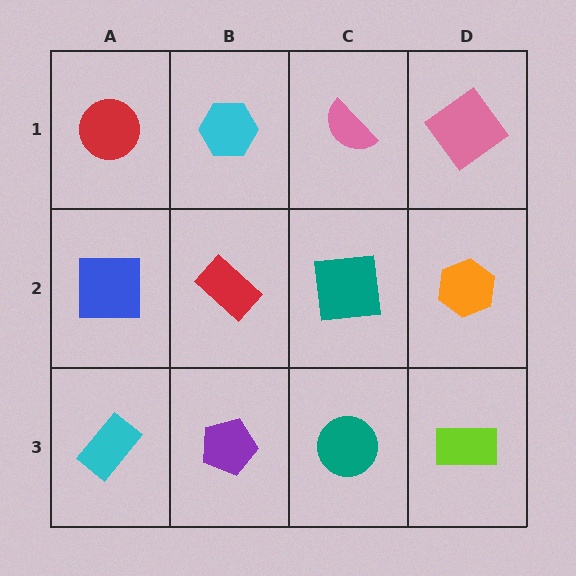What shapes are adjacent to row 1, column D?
An orange hexagon (row 2, column D), a pink semicircle (row 1, column C).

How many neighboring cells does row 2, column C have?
4.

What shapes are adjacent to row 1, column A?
A blue square (row 2, column A), a cyan hexagon (row 1, column B).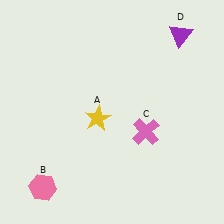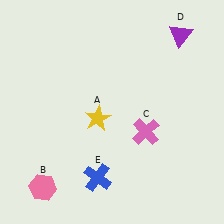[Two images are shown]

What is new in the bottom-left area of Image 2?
A blue cross (E) was added in the bottom-left area of Image 2.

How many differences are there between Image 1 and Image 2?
There is 1 difference between the two images.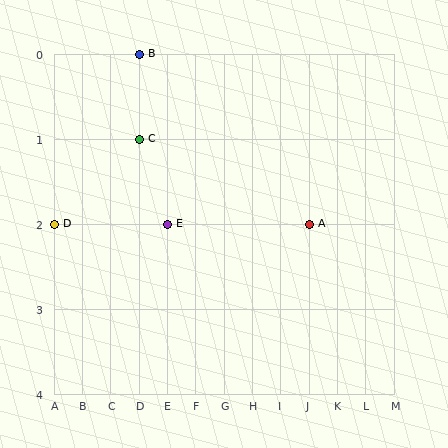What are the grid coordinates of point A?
Point A is at grid coordinates (J, 2).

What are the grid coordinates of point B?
Point B is at grid coordinates (D, 0).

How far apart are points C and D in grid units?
Points C and D are 3 columns and 1 row apart (about 3.2 grid units diagonally).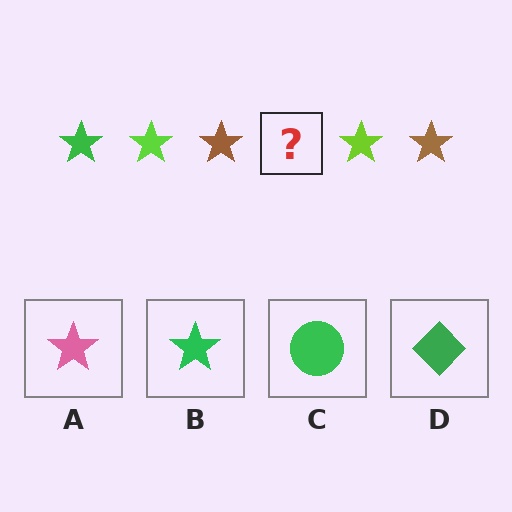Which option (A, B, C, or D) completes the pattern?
B.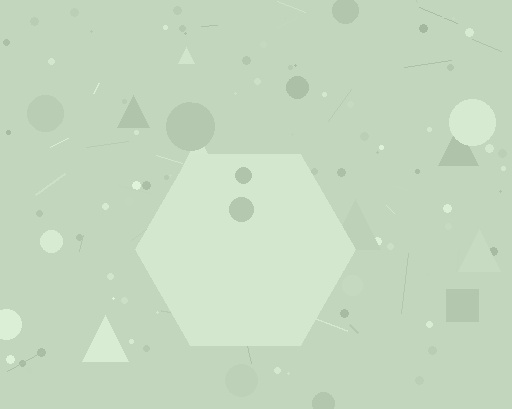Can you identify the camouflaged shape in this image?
The camouflaged shape is a hexagon.